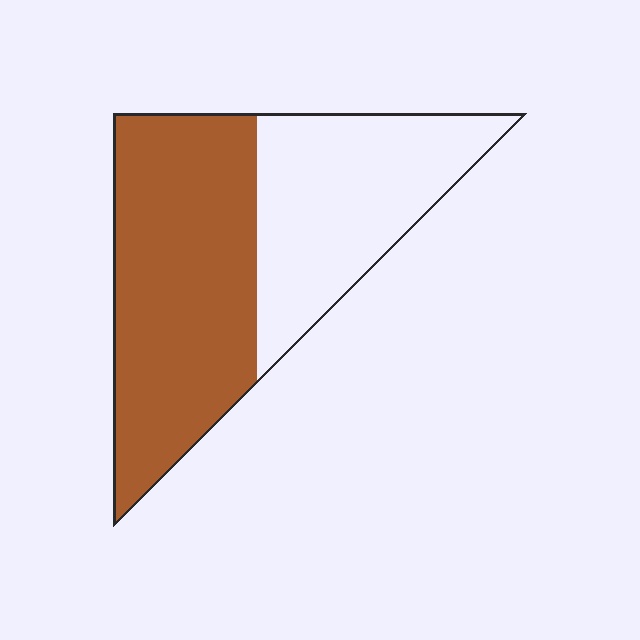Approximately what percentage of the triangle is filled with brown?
Approximately 55%.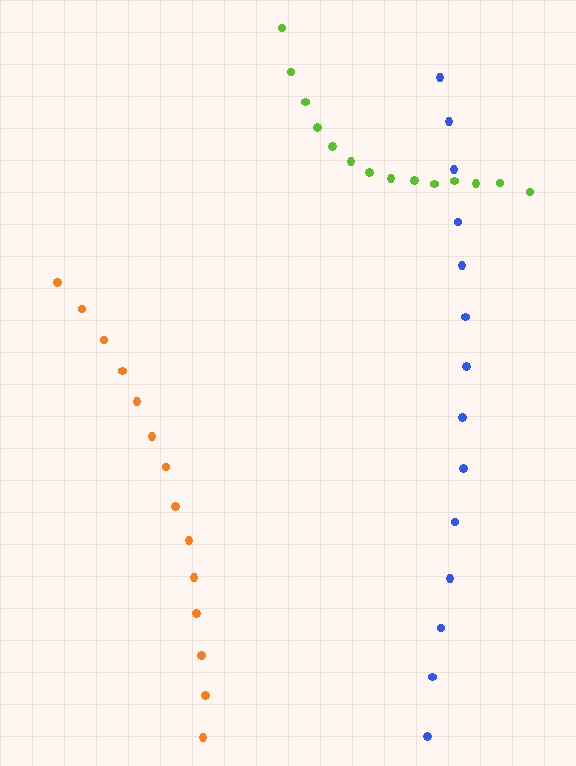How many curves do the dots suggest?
There are 3 distinct paths.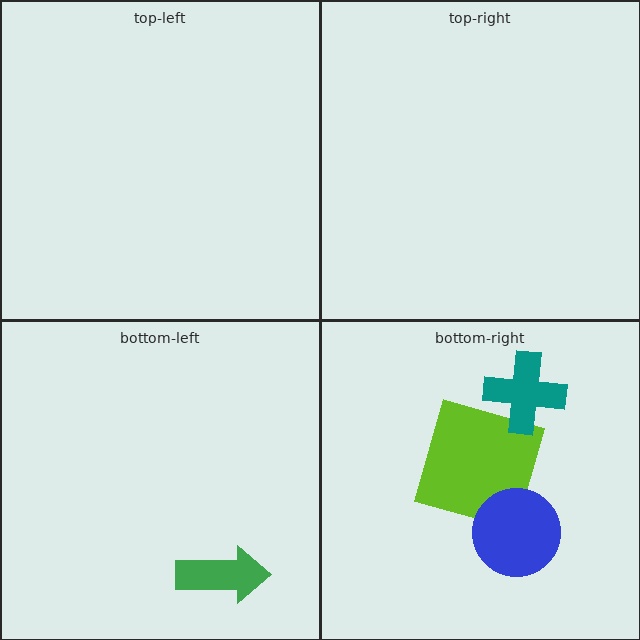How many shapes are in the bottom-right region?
3.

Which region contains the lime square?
The bottom-right region.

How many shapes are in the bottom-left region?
1.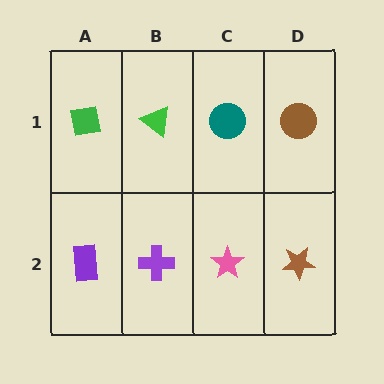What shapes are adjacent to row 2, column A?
A green square (row 1, column A), a purple cross (row 2, column B).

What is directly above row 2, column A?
A green square.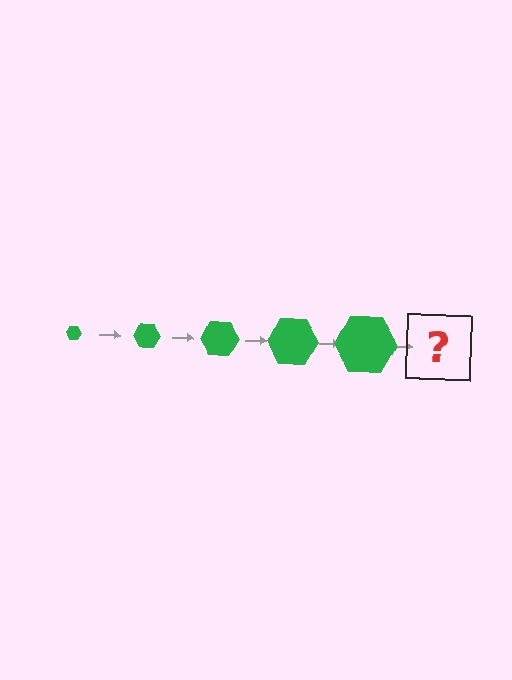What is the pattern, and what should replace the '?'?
The pattern is that the hexagon gets progressively larger each step. The '?' should be a green hexagon, larger than the previous one.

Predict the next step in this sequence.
The next step is a green hexagon, larger than the previous one.